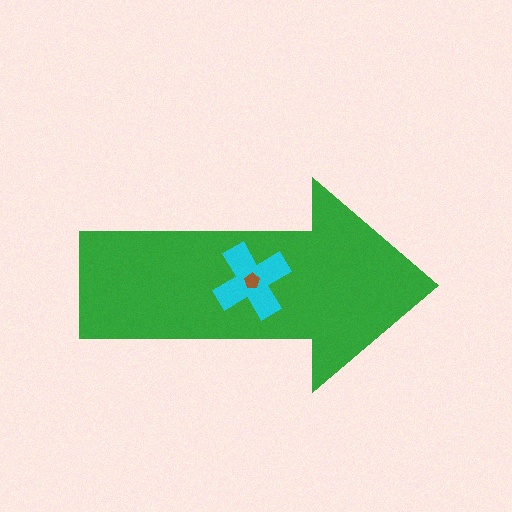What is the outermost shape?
The green arrow.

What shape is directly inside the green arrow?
The cyan cross.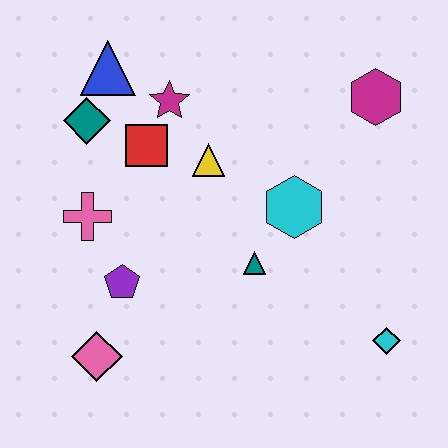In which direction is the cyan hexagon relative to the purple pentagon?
The cyan hexagon is to the right of the purple pentagon.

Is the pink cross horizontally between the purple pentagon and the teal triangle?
No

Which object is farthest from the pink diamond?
The magenta hexagon is farthest from the pink diamond.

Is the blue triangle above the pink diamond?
Yes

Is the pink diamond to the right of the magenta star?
No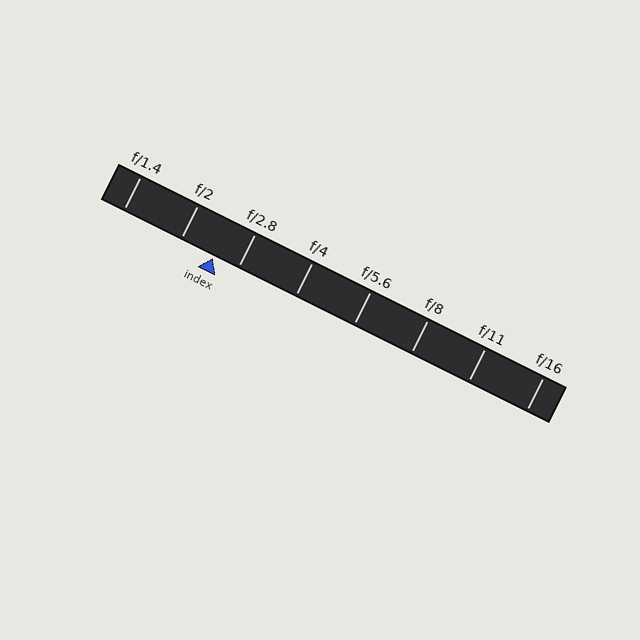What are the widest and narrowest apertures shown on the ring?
The widest aperture shown is f/1.4 and the narrowest is f/16.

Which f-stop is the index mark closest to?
The index mark is closest to f/2.8.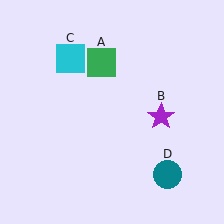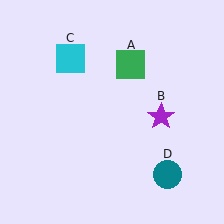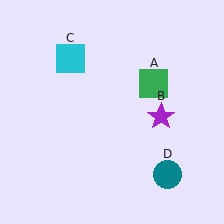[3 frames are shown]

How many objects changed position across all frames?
1 object changed position: green square (object A).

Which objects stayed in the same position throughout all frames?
Purple star (object B) and cyan square (object C) and teal circle (object D) remained stationary.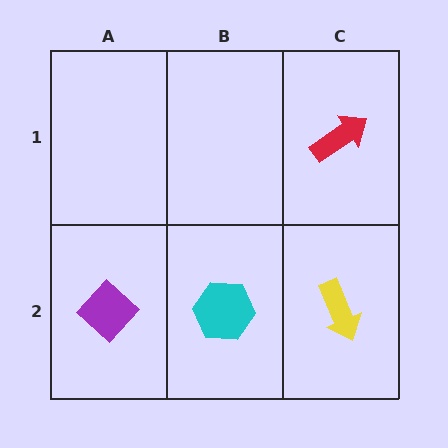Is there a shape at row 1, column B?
No, that cell is empty.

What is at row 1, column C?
A red arrow.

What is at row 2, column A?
A purple diamond.